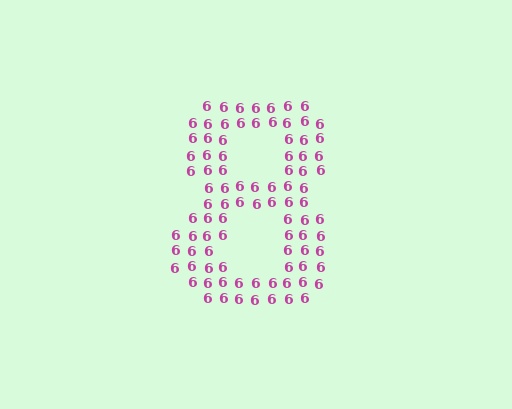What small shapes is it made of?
It is made of small digit 6's.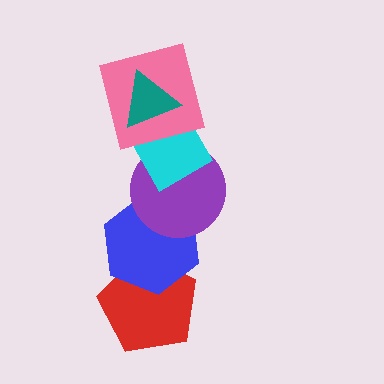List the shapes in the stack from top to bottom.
From top to bottom: the teal triangle, the pink square, the cyan diamond, the purple circle, the blue hexagon, the red pentagon.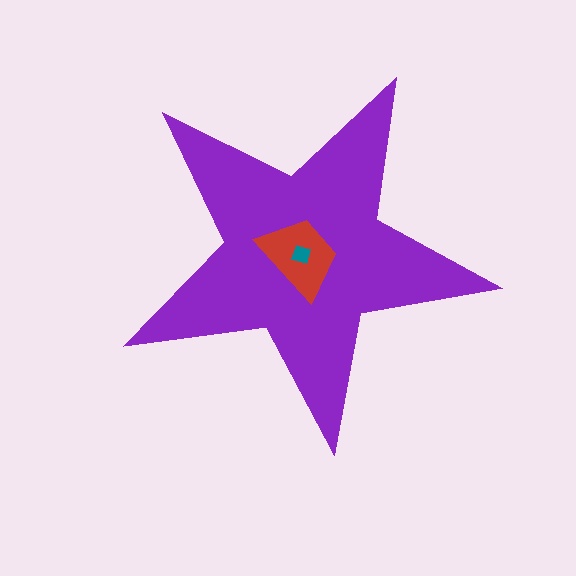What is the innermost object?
The teal diamond.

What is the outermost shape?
The purple star.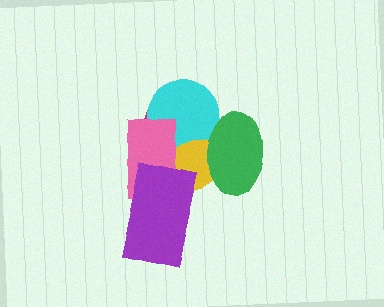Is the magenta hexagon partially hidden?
Yes, it is partially covered by another shape.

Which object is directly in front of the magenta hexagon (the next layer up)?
The cyan circle is directly in front of the magenta hexagon.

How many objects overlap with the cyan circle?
4 objects overlap with the cyan circle.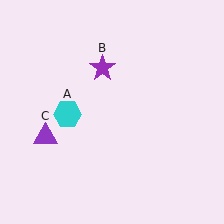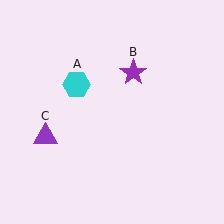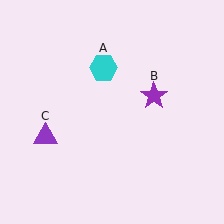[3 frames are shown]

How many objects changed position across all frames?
2 objects changed position: cyan hexagon (object A), purple star (object B).